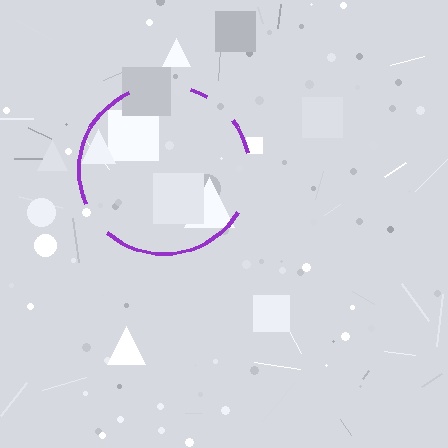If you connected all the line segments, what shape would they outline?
They would outline a circle.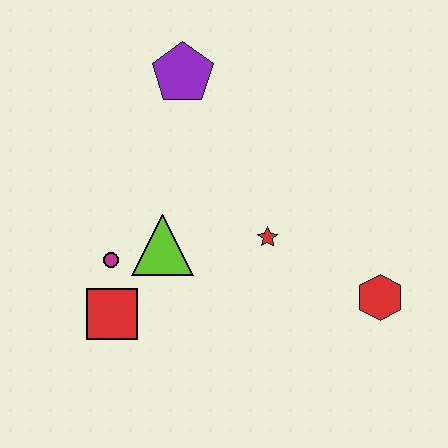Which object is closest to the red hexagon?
The red star is closest to the red hexagon.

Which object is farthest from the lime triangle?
The red hexagon is farthest from the lime triangle.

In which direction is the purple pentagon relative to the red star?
The purple pentagon is above the red star.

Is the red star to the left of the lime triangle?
No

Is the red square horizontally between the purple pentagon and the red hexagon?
No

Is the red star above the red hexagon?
Yes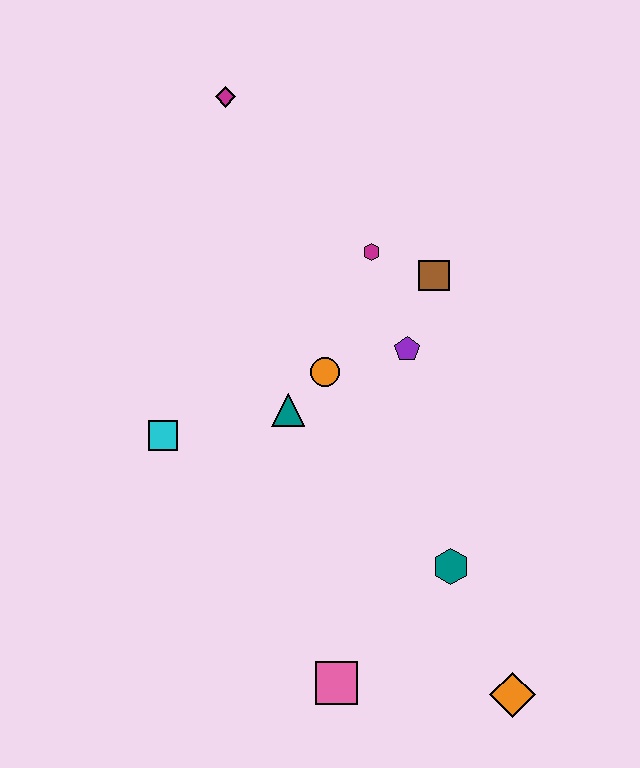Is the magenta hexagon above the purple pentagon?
Yes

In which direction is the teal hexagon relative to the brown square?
The teal hexagon is below the brown square.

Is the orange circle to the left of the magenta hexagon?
Yes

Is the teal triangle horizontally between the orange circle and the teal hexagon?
No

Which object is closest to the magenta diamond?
The magenta hexagon is closest to the magenta diamond.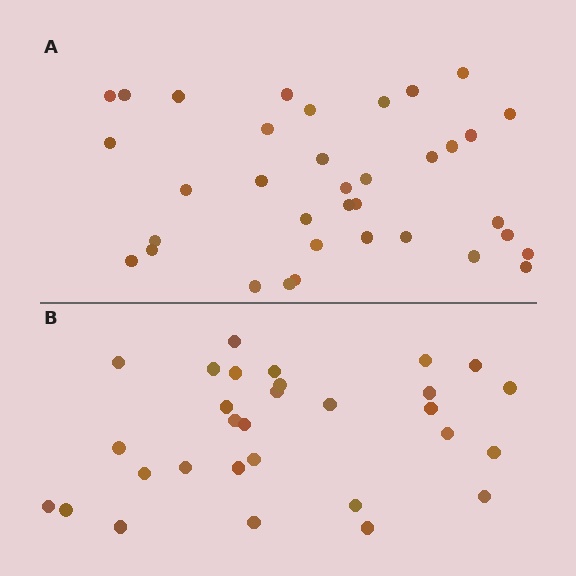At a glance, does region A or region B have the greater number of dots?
Region A (the top region) has more dots.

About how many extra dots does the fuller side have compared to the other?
Region A has about 6 more dots than region B.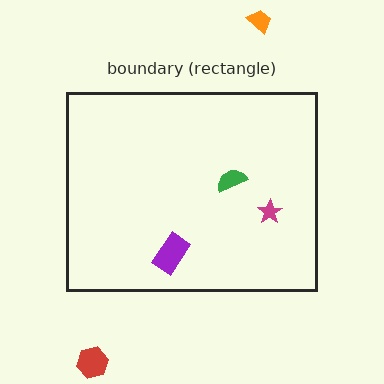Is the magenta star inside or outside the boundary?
Inside.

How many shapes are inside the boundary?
3 inside, 2 outside.